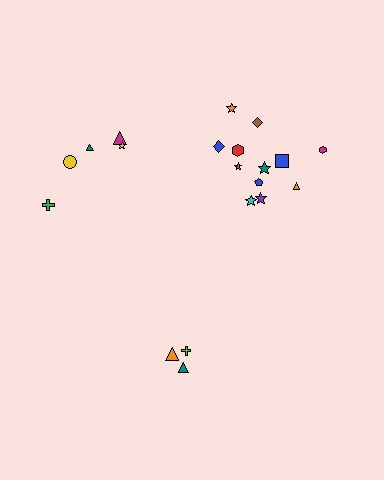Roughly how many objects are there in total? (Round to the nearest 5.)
Roughly 20 objects in total.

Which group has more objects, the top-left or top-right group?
The top-right group.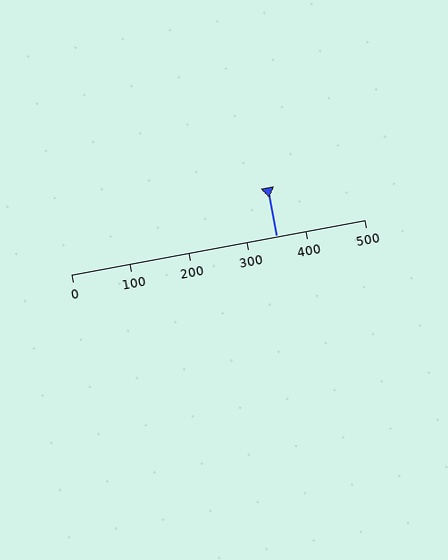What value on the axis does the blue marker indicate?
The marker indicates approximately 350.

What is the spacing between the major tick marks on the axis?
The major ticks are spaced 100 apart.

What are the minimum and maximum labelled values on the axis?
The axis runs from 0 to 500.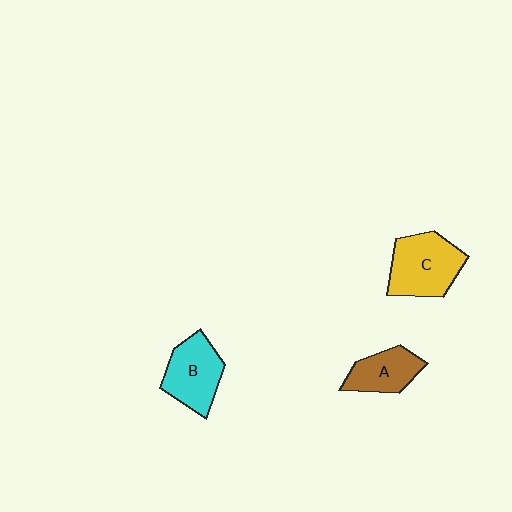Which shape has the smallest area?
Shape A (brown).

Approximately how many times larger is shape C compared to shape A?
Approximately 1.5 times.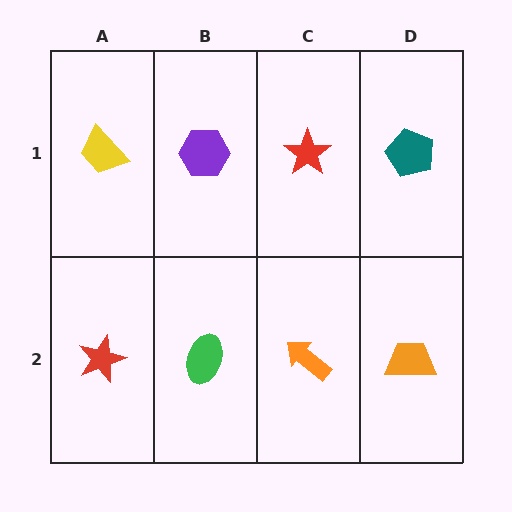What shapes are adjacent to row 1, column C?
An orange arrow (row 2, column C), a purple hexagon (row 1, column B), a teal pentagon (row 1, column D).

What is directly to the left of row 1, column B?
A yellow trapezoid.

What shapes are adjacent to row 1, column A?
A red star (row 2, column A), a purple hexagon (row 1, column B).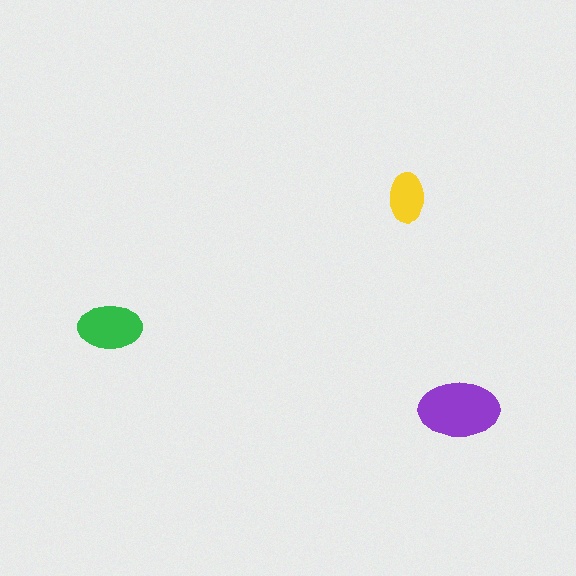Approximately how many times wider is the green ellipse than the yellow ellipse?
About 1.5 times wider.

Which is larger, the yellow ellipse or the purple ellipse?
The purple one.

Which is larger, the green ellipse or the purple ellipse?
The purple one.